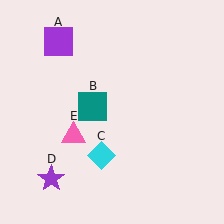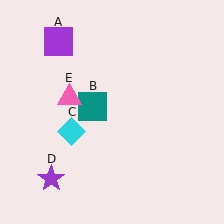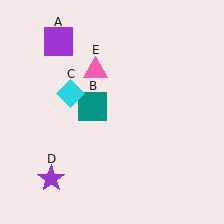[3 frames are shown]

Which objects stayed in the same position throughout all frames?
Purple square (object A) and teal square (object B) and purple star (object D) remained stationary.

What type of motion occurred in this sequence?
The cyan diamond (object C), pink triangle (object E) rotated clockwise around the center of the scene.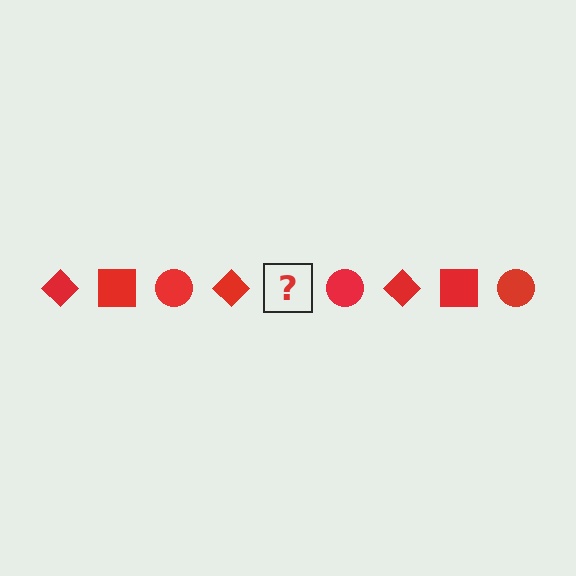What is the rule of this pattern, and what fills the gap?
The rule is that the pattern cycles through diamond, square, circle shapes in red. The gap should be filled with a red square.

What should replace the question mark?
The question mark should be replaced with a red square.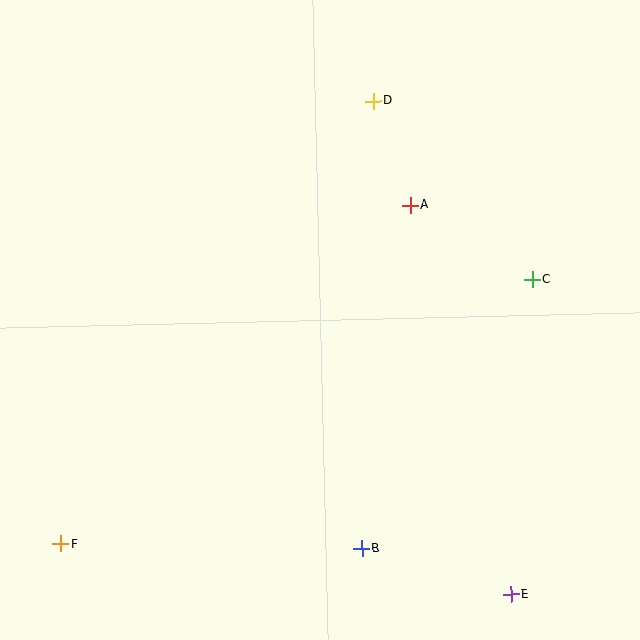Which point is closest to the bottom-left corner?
Point F is closest to the bottom-left corner.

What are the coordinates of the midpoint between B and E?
The midpoint between B and E is at (436, 571).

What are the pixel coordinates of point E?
Point E is at (511, 594).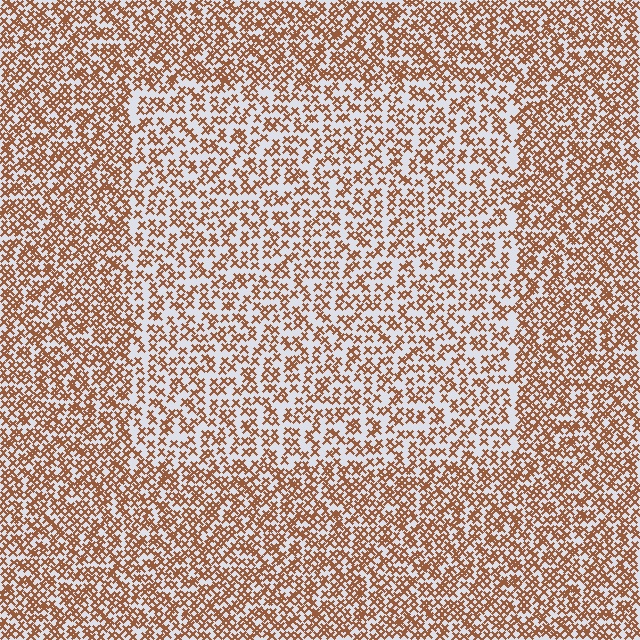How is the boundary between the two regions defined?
The boundary is defined by a change in element density (approximately 1.6x ratio). All elements are the same color, size, and shape.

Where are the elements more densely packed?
The elements are more densely packed outside the rectangle boundary.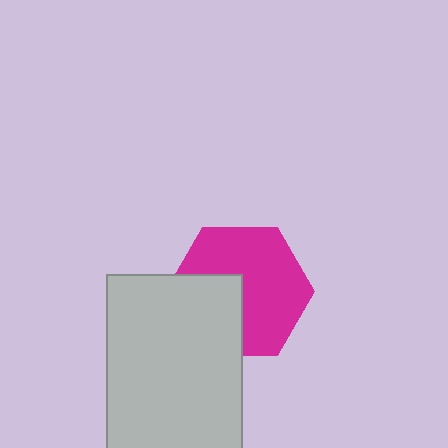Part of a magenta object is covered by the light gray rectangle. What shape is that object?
It is a hexagon.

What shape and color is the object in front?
The object in front is a light gray rectangle.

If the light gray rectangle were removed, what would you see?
You would see the complete magenta hexagon.